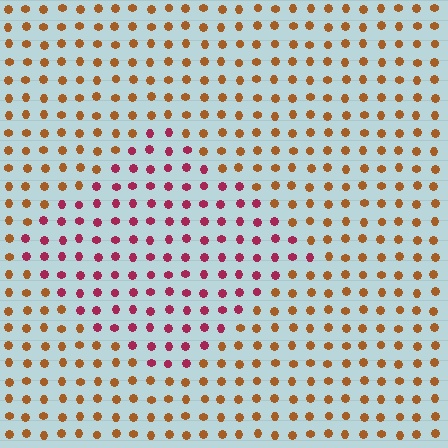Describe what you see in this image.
The image is filled with small brown elements in a uniform arrangement. A diamond-shaped region is visible where the elements are tinted to a slightly different hue, forming a subtle color boundary.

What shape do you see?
I see a diamond.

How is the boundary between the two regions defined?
The boundary is defined purely by a slight shift in hue (about 48 degrees). Spacing, size, and orientation are identical on both sides.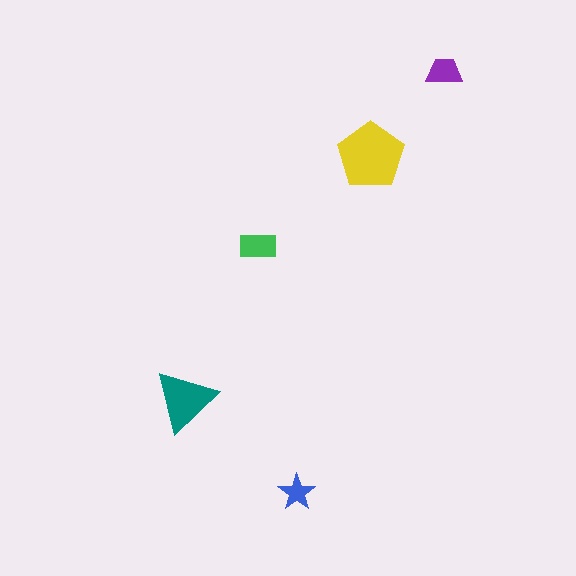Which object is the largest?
The yellow pentagon.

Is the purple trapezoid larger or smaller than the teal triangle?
Smaller.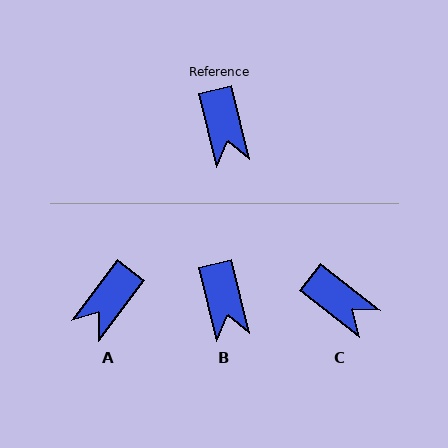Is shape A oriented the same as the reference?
No, it is off by about 51 degrees.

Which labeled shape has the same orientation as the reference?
B.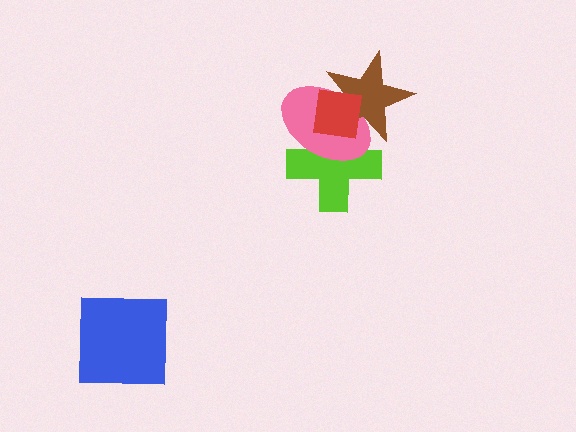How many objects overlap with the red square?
3 objects overlap with the red square.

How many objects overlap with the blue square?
0 objects overlap with the blue square.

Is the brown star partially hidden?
Yes, it is partially covered by another shape.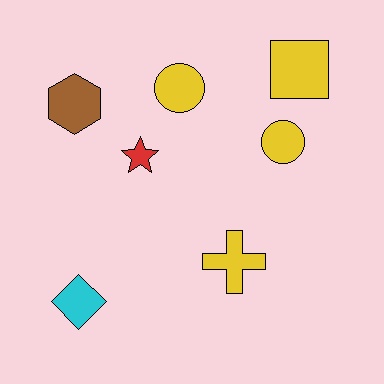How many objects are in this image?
There are 7 objects.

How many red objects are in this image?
There is 1 red object.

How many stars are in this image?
There is 1 star.